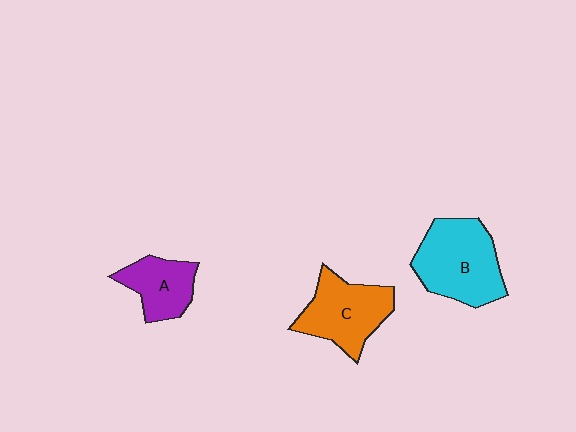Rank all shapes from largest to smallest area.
From largest to smallest: B (cyan), C (orange), A (purple).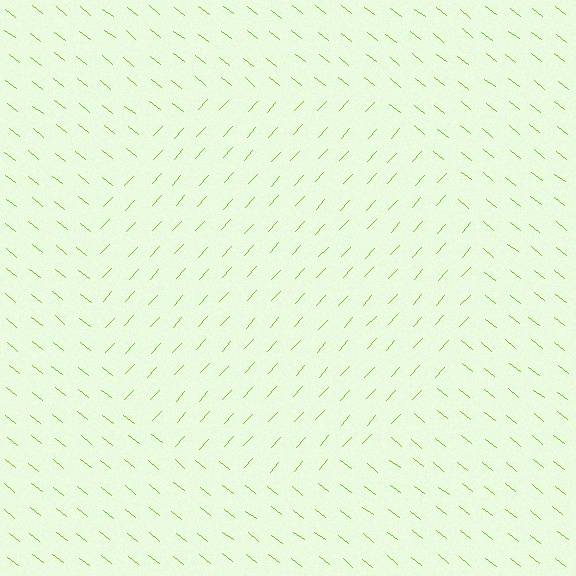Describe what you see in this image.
The image is filled with small lime line segments. A circle region in the image has lines oriented differently from the surrounding lines, creating a visible texture boundary.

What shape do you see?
I see a circle.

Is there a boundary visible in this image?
Yes, there is a texture boundary formed by a change in line orientation.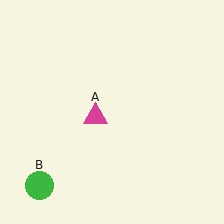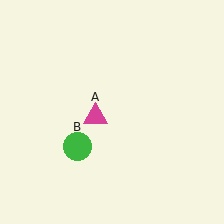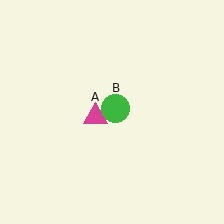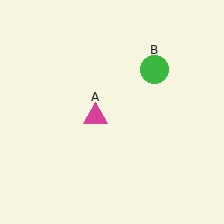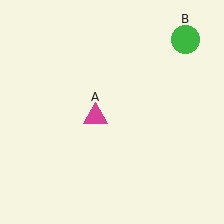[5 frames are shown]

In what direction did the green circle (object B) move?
The green circle (object B) moved up and to the right.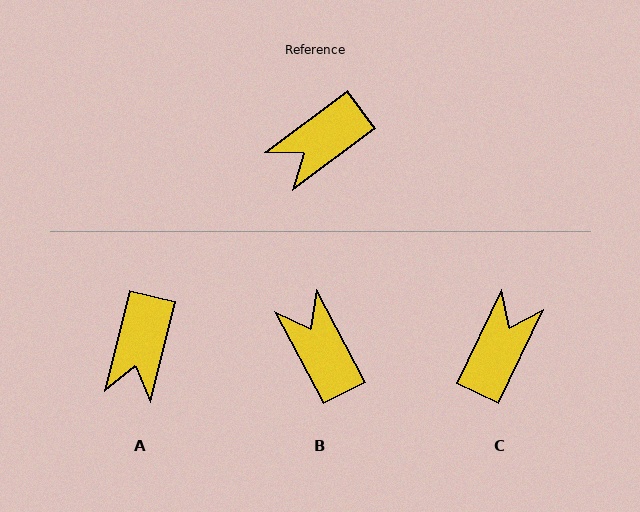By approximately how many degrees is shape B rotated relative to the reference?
Approximately 99 degrees clockwise.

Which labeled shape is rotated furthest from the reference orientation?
C, about 152 degrees away.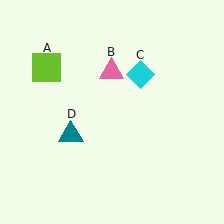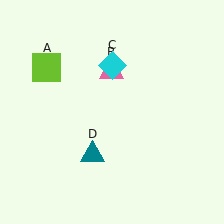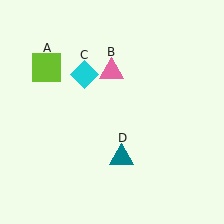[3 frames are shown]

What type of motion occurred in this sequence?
The cyan diamond (object C), teal triangle (object D) rotated counterclockwise around the center of the scene.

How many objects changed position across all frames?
2 objects changed position: cyan diamond (object C), teal triangle (object D).